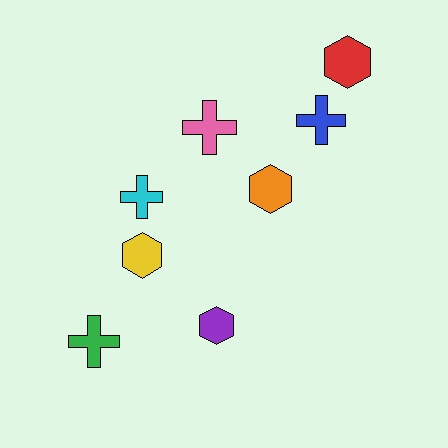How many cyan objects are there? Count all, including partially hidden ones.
There is 1 cyan object.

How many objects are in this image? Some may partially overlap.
There are 8 objects.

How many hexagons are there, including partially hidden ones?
There are 4 hexagons.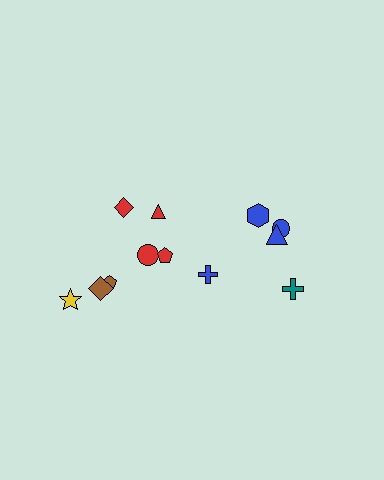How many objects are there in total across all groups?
There are 12 objects.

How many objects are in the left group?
There are 7 objects.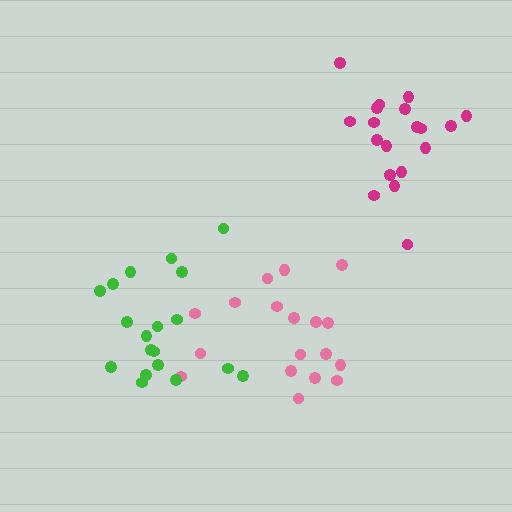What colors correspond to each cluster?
The clusters are colored: pink, magenta, green.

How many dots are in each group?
Group 1: 18 dots, Group 2: 19 dots, Group 3: 19 dots (56 total).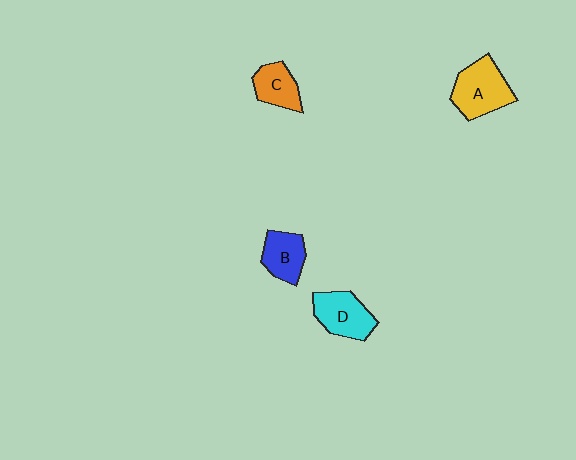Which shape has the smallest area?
Shape C (orange).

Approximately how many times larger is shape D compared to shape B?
Approximately 1.2 times.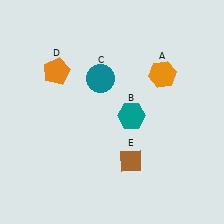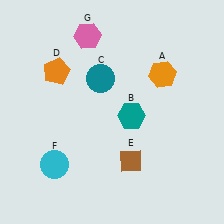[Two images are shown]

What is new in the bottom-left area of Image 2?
A cyan circle (F) was added in the bottom-left area of Image 2.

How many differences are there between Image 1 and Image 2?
There are 2 differences between the two images.